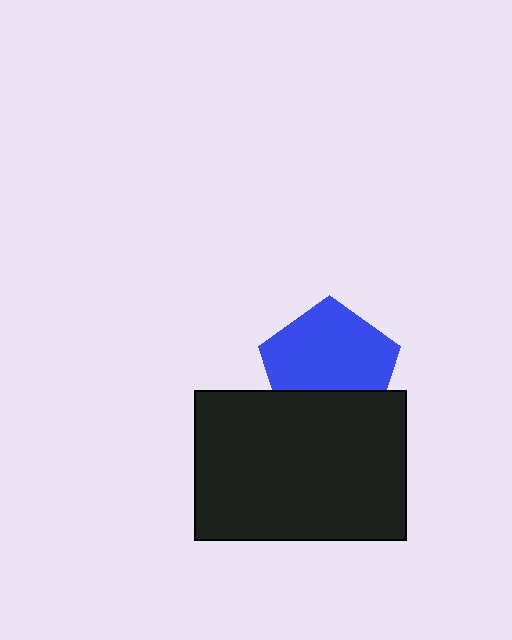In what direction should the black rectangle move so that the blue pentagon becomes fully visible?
The black rectangle should move down. That is the shortest direction to clear the overlap and leave the blue pentagon fully visible.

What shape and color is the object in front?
The object in front is a black rectangle.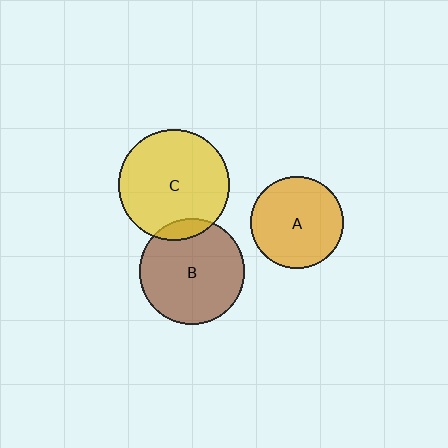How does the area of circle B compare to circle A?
Approximately 1.3 times.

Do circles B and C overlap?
Yes.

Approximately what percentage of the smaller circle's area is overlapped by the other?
Approximately 10%.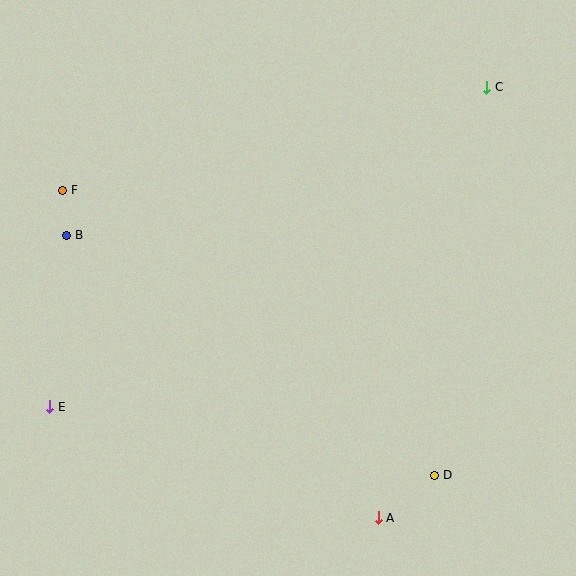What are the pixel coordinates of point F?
Point F is at (63, 190).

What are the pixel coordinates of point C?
Point C is at (487, 87).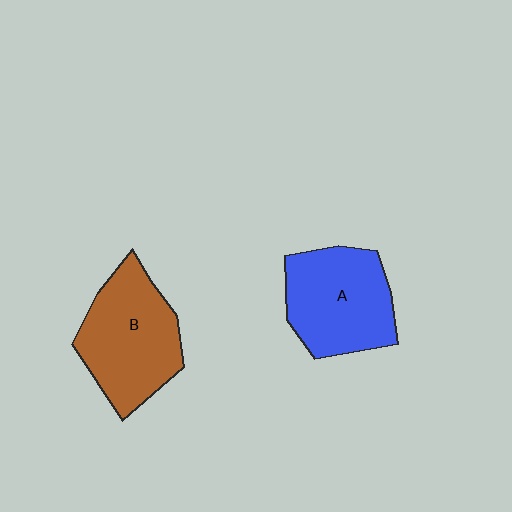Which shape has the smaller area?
Shape A (blue).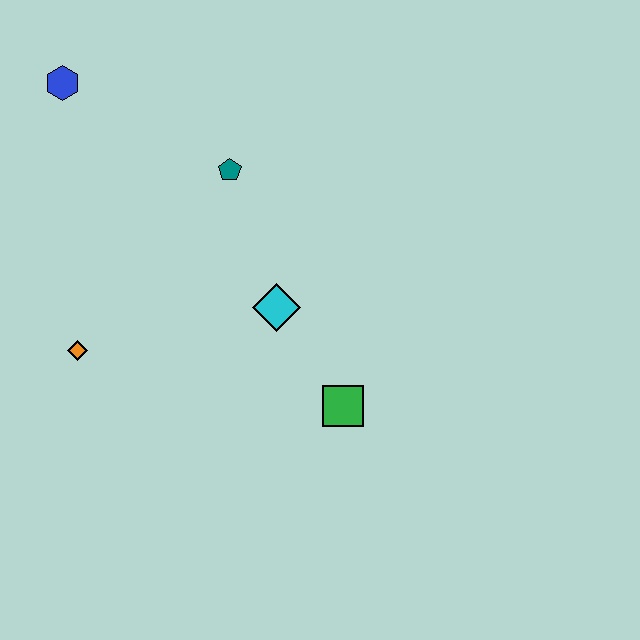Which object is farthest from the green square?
The blue hexagon is farthest from the green square.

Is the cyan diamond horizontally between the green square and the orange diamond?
Yes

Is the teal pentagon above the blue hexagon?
No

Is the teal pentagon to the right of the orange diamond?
Yes